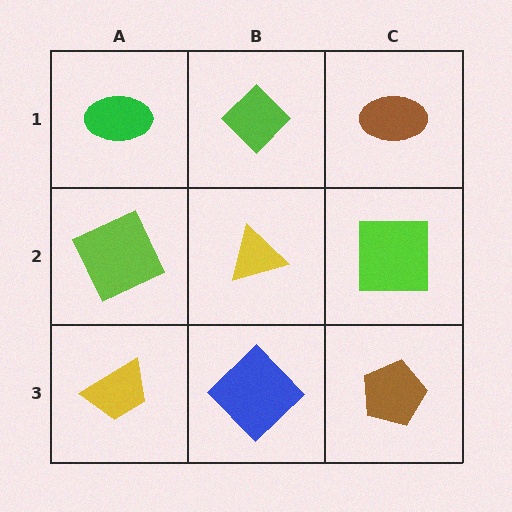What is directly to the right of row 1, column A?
A lime diamond.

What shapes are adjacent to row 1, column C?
A lime square (row 2, column C), a lime diamond (row 1, column B).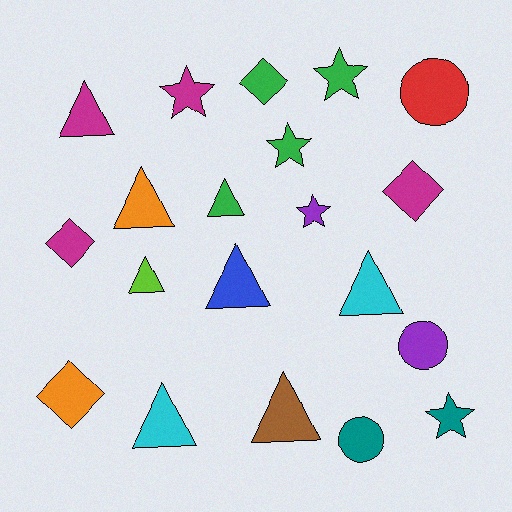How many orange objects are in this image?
There are 2 orange objects.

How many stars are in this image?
There are 5 stars.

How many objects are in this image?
There are 20 objects.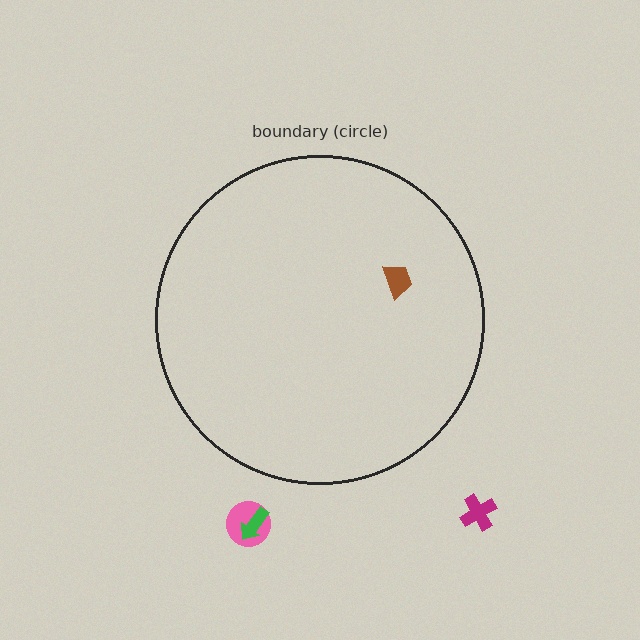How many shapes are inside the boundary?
1 inside, 3 outside.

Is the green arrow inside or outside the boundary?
Outside.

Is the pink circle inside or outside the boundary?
Outside.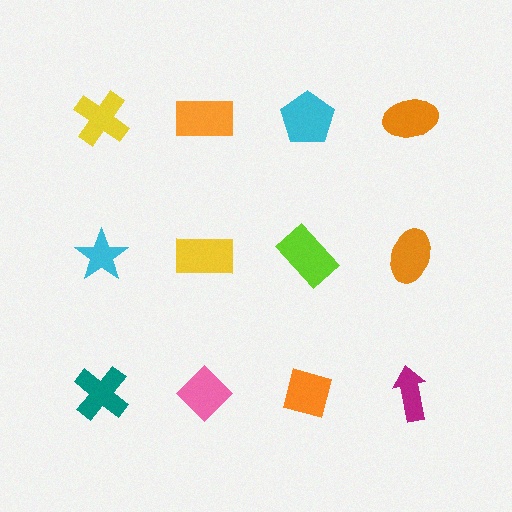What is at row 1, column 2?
An orange rectangle.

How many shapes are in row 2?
4 shapes.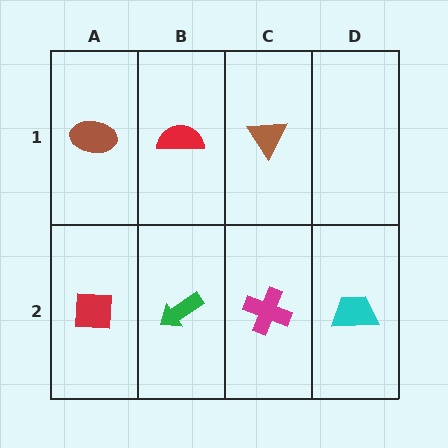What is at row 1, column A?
A brown ellipse.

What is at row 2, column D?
A cyan trapezoid.